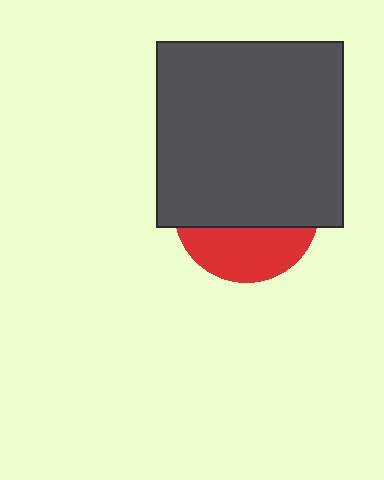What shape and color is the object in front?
The object in front is a dark gray square.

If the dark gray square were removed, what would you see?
You would see the complete red circle.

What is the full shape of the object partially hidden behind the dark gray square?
The partially hidden object is a red circle.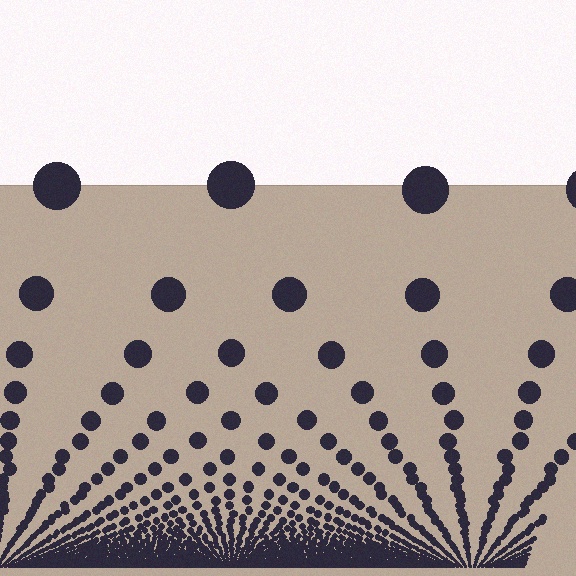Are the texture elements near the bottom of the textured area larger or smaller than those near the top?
Smaller. The gradient is inverted — elements near the bottom are smaller and denser.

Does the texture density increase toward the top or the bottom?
Density increases toward the bottom.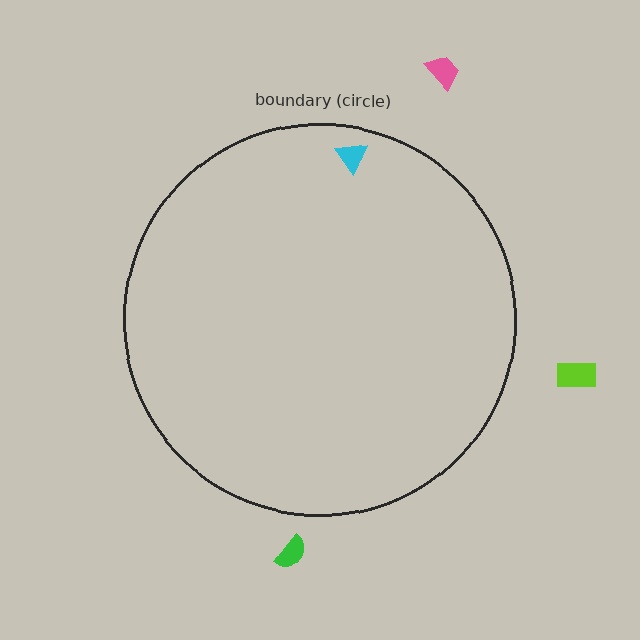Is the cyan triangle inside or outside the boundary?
Inside.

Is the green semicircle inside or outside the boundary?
Outside.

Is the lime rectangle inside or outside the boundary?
Outside.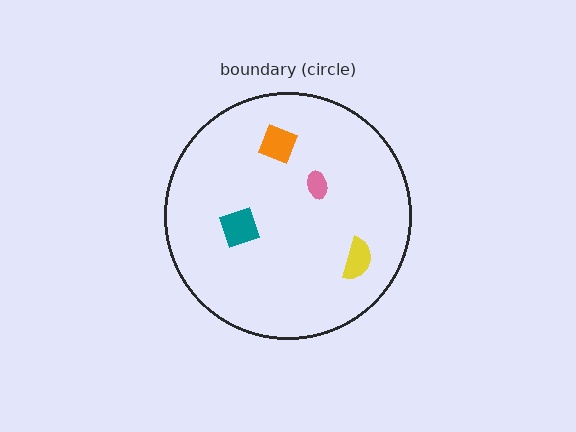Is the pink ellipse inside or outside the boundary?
Inside.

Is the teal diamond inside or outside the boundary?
Inside.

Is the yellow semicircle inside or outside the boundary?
Inside.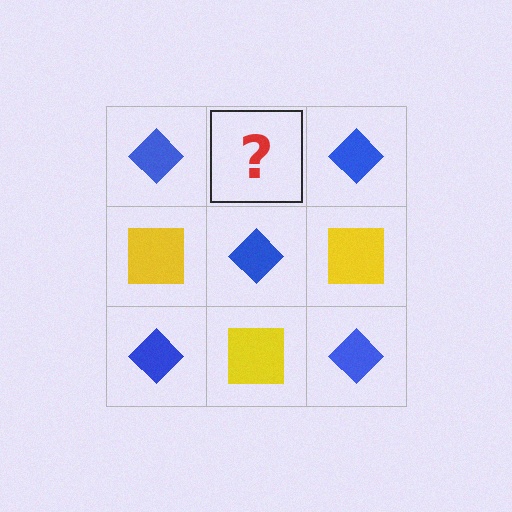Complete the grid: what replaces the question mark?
The question mark should be replaced with a yellow square.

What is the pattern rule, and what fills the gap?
The rule is that it alternates blue diamond and yellow square in a checkerboard pattern. The gap should be filled with a yellow square.